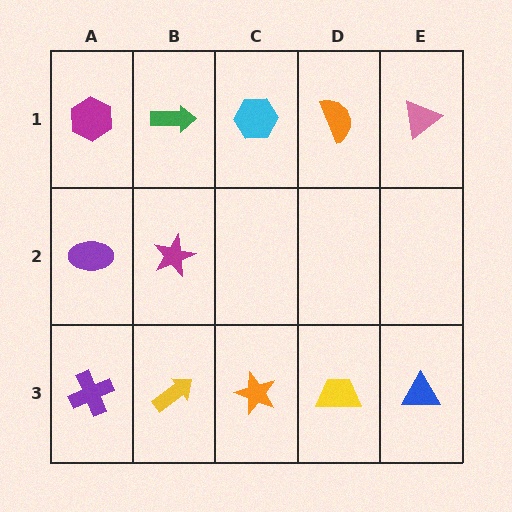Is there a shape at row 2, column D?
No, that cell is empty.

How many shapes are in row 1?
5 shapes.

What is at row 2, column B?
A magenta star.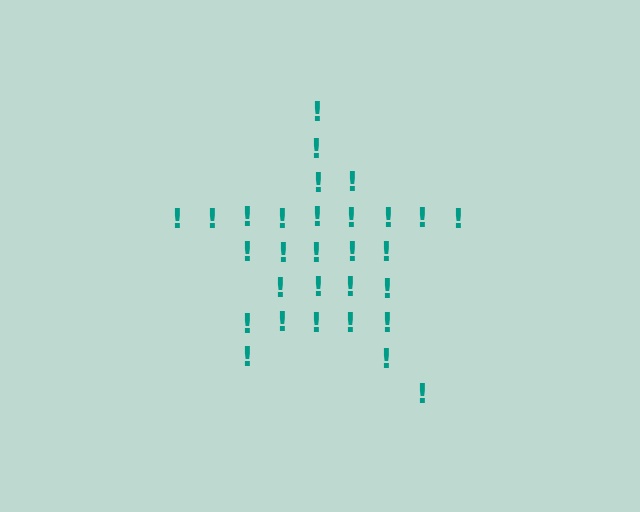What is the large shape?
The large shape is a star.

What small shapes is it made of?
It is made of small exclamation marks.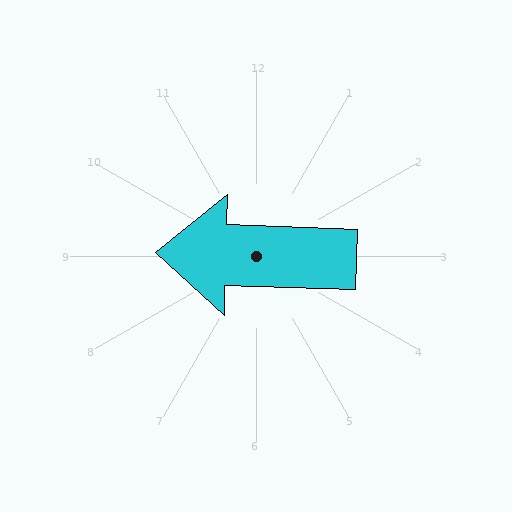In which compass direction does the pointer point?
West.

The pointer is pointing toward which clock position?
Roughly 9 o'clock.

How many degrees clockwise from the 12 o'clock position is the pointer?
Approximately 272 degrees.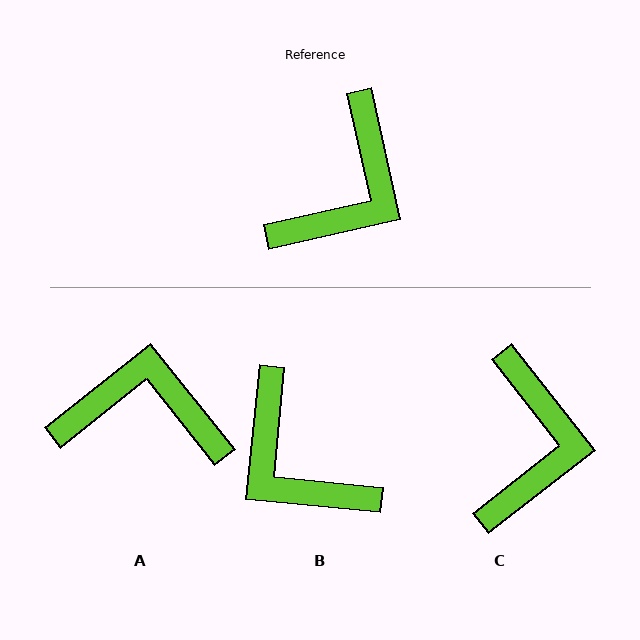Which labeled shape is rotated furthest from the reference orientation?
A, about 116 degrees away.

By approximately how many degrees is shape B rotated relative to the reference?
Approximately 108 degrees clockwise.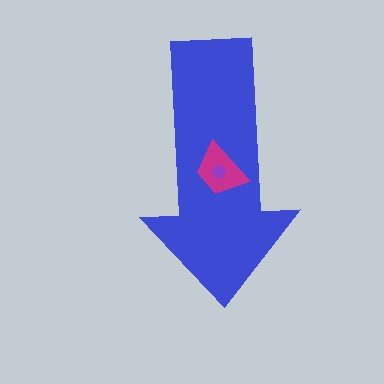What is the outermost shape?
The blue arrow.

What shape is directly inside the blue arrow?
The magenta trapezoid.